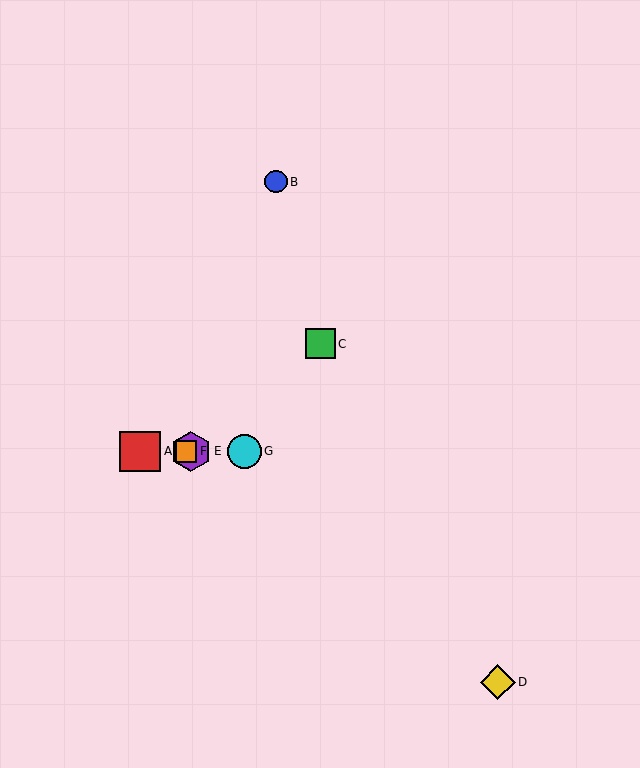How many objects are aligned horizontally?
4 objects (A, E, F, G) are aligned horizontally.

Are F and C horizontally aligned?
No, F is at y≈451 and C is at y≈344.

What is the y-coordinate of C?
Object C is at y≈344.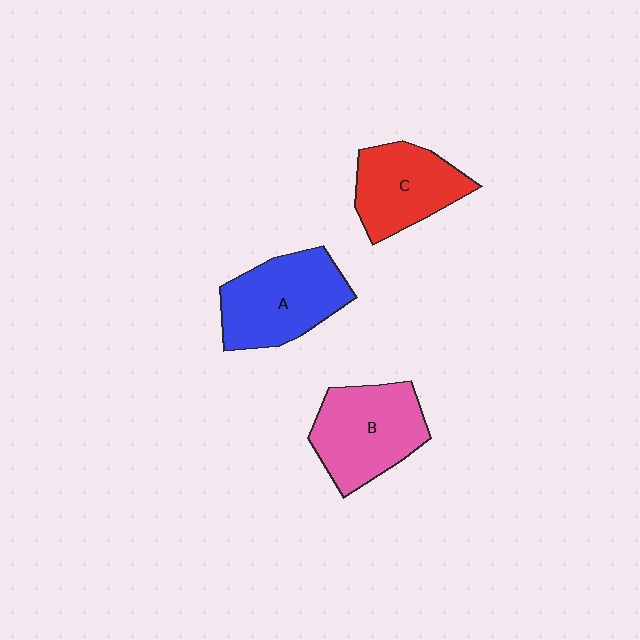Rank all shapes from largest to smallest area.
From largest to smallest: A (blue), B (pink), C (red).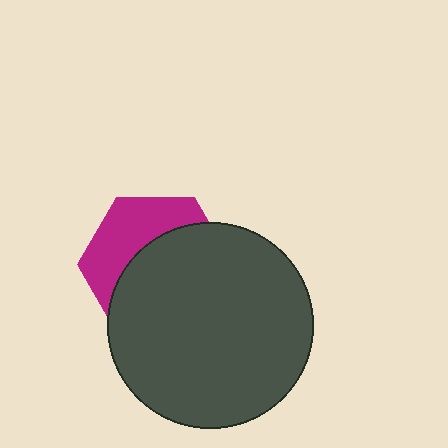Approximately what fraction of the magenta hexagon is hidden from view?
Roughly 62% of the magenta hexagon is hidden behind the dark gray circle.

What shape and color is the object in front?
The object in front is a dark gray circle.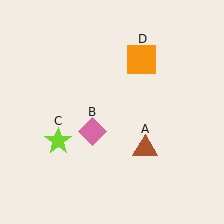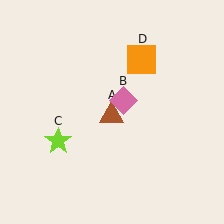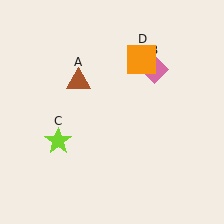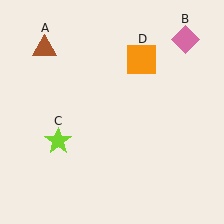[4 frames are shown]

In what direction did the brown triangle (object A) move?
The brown triangle (object A) moved up and to the left.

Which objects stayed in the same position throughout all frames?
Lime star (object C) and orange square (object D) remained stationary.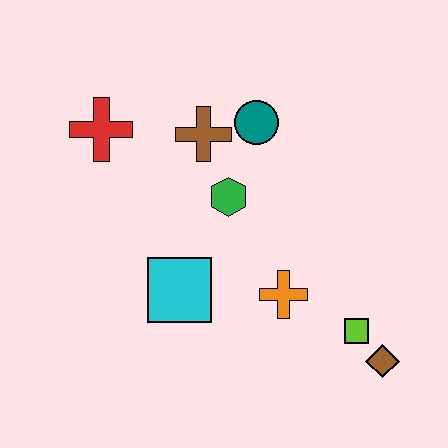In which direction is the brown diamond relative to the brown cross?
The brown diamond is below the brown cross.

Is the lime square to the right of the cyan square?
Yes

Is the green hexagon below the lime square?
No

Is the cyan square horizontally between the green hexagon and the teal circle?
No